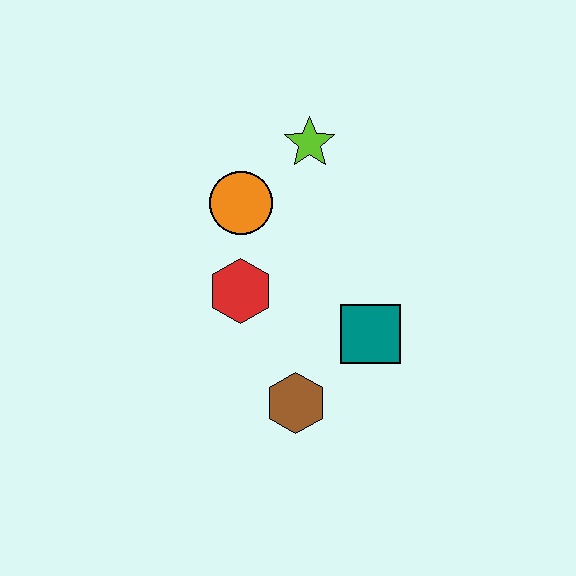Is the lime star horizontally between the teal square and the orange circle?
Yes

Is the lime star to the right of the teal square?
No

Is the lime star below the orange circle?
No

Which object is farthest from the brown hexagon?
The lime star is farthest from the brown hexagon.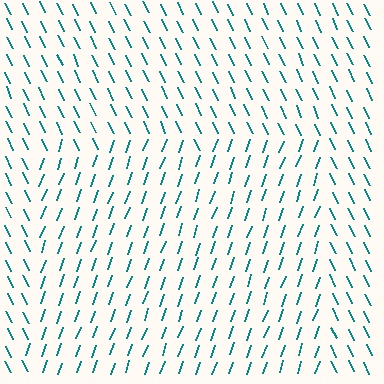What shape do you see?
I see a rectangle.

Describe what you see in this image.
The image is filled with small teal line segments. A rectangle region in the image has lines oriented differently from the surrounding lines, creating a visible texture boundary.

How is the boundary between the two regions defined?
The boundary is defined purely by a change in line orientation (approximately 45 degrees difference). All lines are the same color and thickness.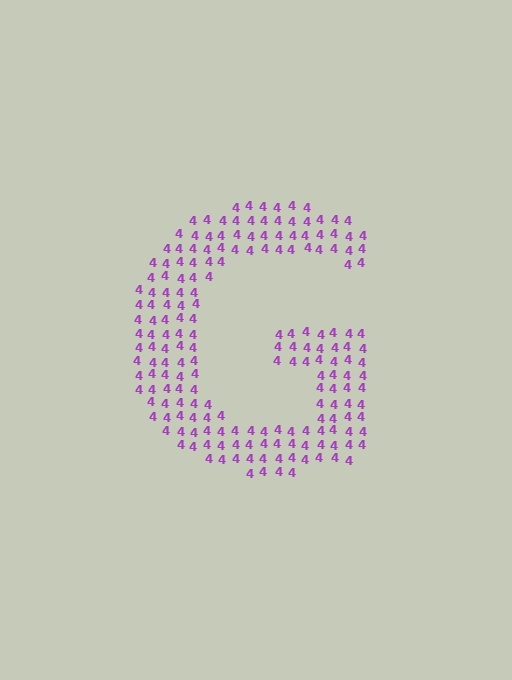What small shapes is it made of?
It is made of small digit 4's.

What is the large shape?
The large shape is the letter G.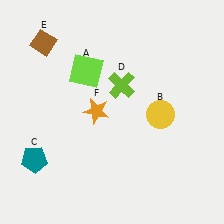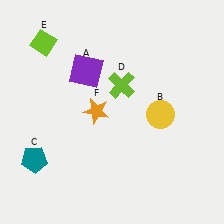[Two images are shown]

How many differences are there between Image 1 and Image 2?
There are 2 differences between the two images.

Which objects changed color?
A changed from lime to purple. E changed from brown to lime.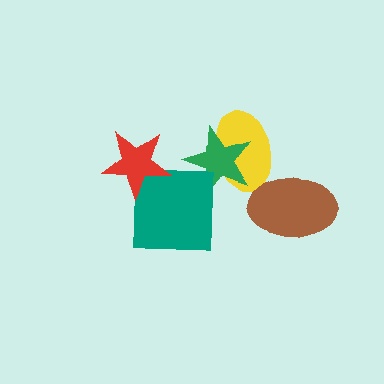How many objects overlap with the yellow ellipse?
2 objects overlap with the yellow ellipse.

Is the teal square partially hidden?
Yes, it is partially covered by another shape.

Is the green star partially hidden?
Yes, it is partially covered by another shape.